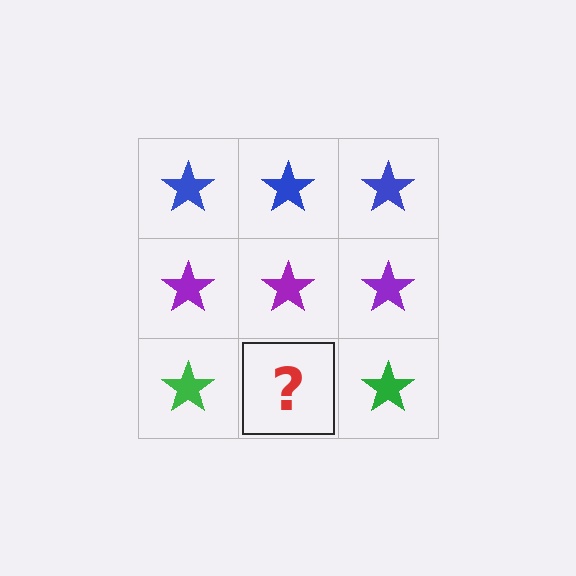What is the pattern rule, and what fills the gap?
The rule is that each row has a consistent color. The gap should be filled with a green star.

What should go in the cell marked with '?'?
The missing cell should contain a green star.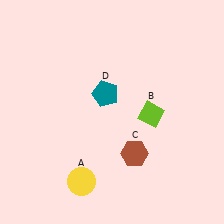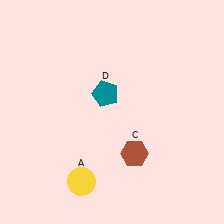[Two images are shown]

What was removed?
The lime diamond (B) was removed in Image 2.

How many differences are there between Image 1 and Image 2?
There is 1 difference between the two images.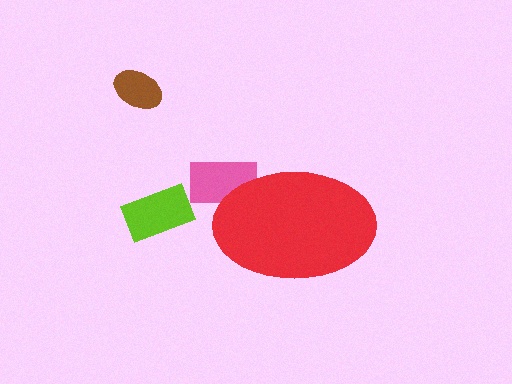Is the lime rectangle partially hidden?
No, the lime rectangle is fully visible.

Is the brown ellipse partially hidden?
No, the brown ellipse is fully visible.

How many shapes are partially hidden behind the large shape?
1 shape is partially hidden.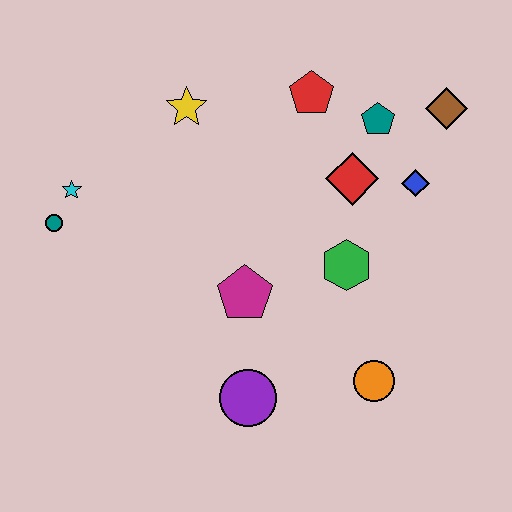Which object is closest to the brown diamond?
The teal pentagon is closest to the brown diamond.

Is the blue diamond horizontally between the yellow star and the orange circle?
No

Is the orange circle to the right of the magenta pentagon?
Yes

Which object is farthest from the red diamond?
The teal circle is farthest from the red diamond.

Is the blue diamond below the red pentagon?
Yes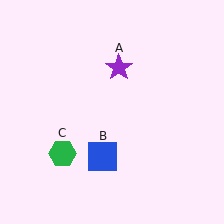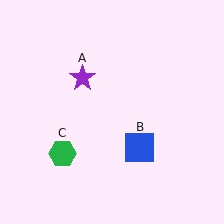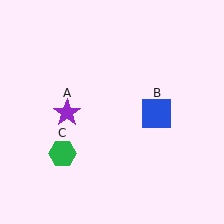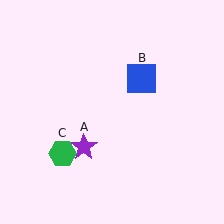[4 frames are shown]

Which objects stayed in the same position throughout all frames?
Green hexagon (object C) remained stationary.